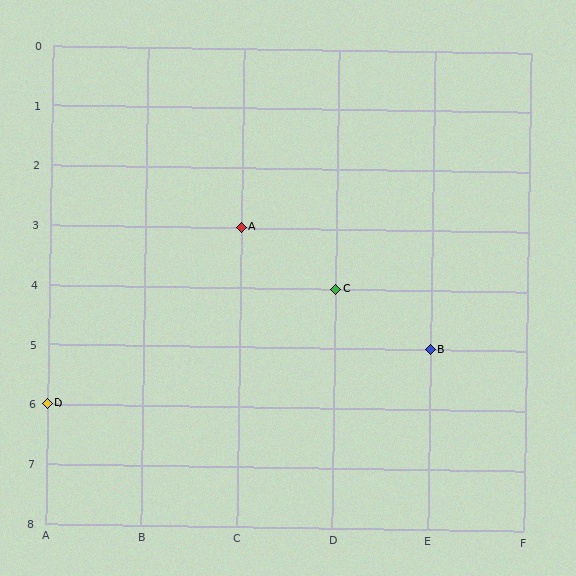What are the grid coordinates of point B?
Point B is at grid coordinates (E, 5).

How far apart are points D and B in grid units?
Points D and B are 4 columns and 1 row apart (about 4.1 grid units diagonally).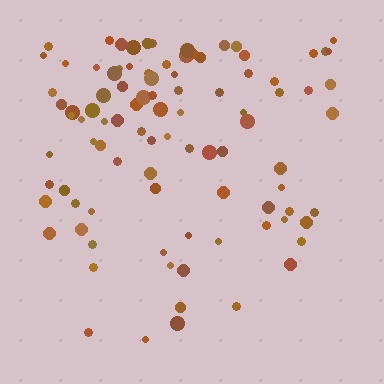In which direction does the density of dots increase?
From bottom to top, with the top side densest.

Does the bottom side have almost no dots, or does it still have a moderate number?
Still a moderate number, just noticeably fewer than the top.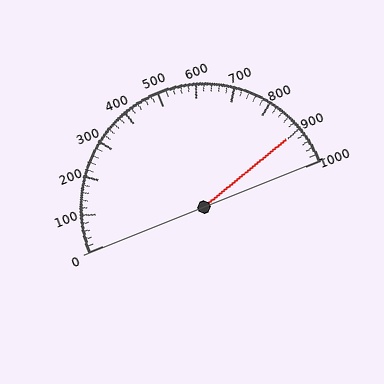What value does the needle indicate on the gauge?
The needle indicates approximately 900.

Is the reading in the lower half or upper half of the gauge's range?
The reading is in the upper half of the range (0 to 1000).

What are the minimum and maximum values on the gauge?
The gauge ranges from 0 to 1000.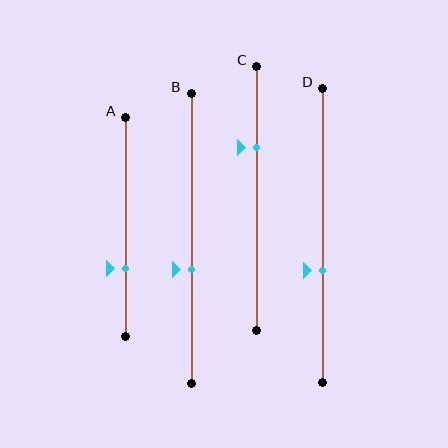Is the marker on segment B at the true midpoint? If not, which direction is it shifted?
No, the marker on segment B is shifted downward by about 11% of the segment length.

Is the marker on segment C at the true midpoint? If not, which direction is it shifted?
No, the marker on segment C is shifted upward by about 19% of the segment length.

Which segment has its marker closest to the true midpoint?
Segment B has its marker closest to the true midpoint.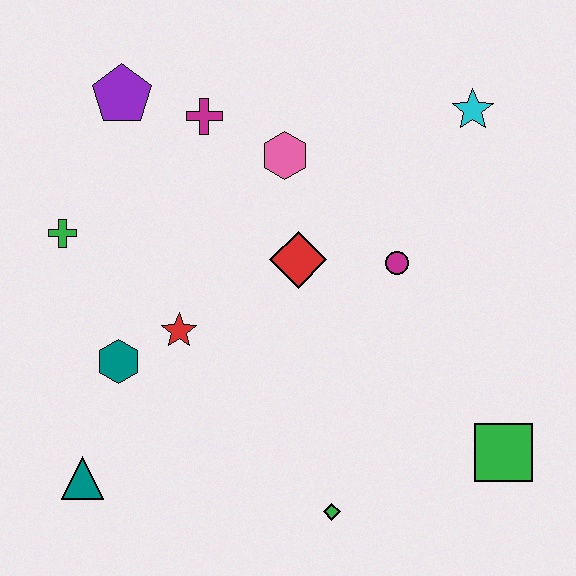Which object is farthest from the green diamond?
The purple pentagon is farthest from the green diamond.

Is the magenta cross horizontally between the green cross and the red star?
No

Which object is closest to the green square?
The green diamond is closest to the green square.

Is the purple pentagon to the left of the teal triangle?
No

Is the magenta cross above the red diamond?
Yes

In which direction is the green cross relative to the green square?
The green cross is to the left of the green square.